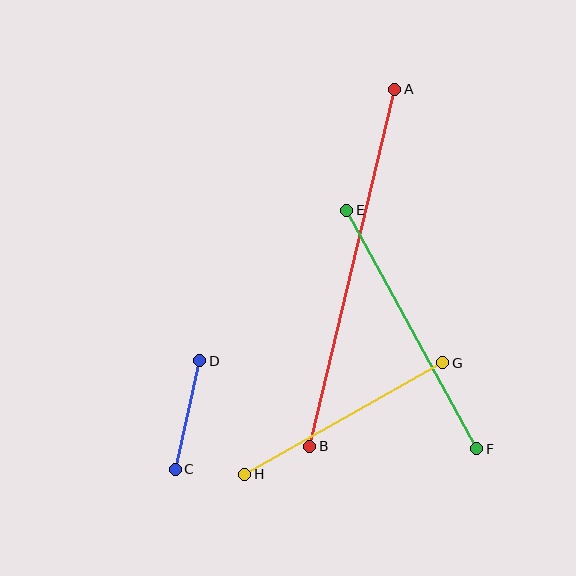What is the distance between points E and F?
The distance is approximately 271 pixels.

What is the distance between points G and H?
The distance is approximately 227 pixels.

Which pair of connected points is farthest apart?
Points A and B are farthest apart.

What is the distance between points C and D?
The distance is approximately 112 pixels.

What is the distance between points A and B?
The distance is approximately 367 pixels.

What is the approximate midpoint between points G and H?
The midpoint is at approximately (344, 419) pixels.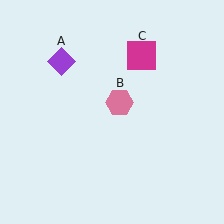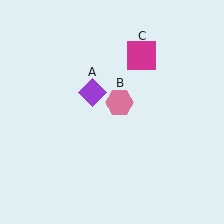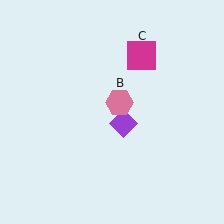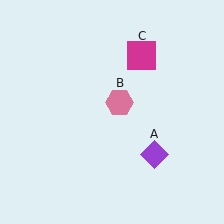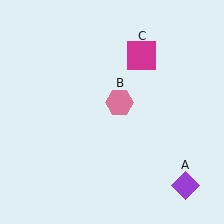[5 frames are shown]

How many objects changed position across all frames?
1 object changed position: purple diamond (object A).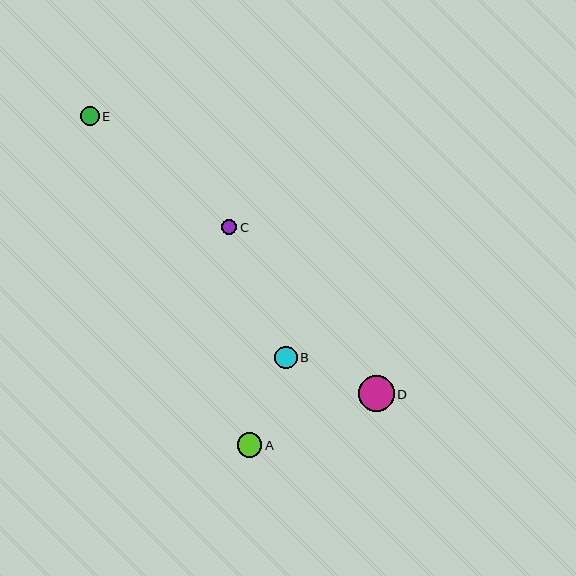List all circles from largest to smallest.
From largest to smallest: D, A, B, E, C.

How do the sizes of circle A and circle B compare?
Circle A and circle B are approximately the same size.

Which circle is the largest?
Circle D is the largest with a size of approximately 36 pixels.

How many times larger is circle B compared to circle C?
Circle B is approximately 1.5 times the size of circle C.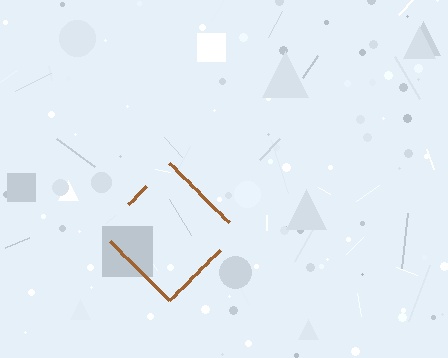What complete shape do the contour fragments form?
The contour fragments form a diamond.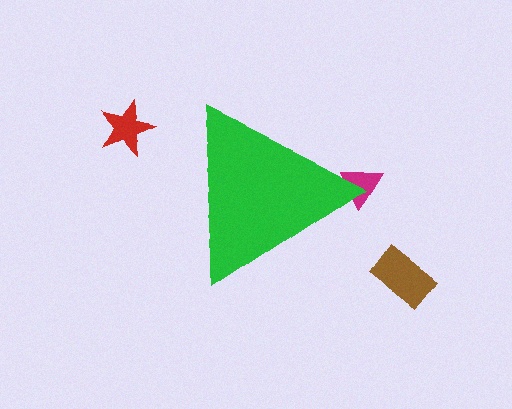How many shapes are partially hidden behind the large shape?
1 shape is partially hidden.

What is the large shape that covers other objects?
A green triangle.